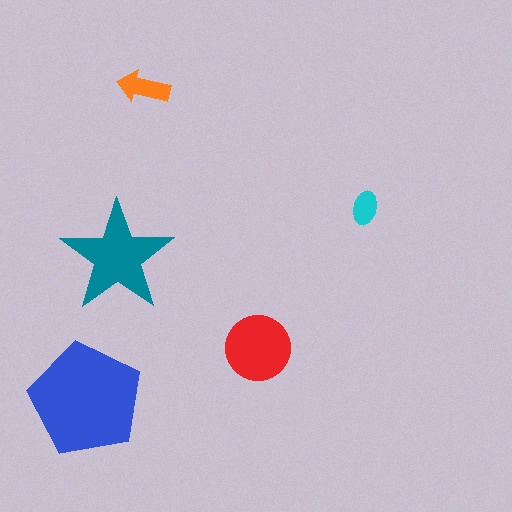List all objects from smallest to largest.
The cyan ellipse, the orange arrow, the red circle, the teal star, the blue pentagon.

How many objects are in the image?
There are 5 objects in the image.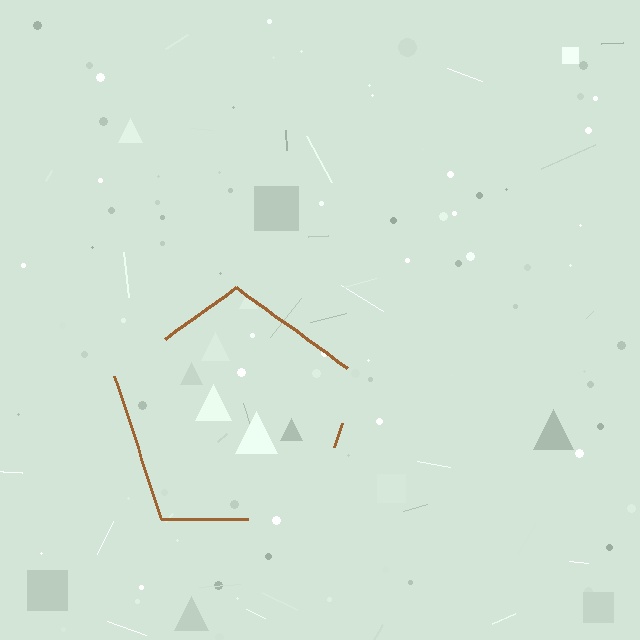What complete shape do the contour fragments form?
The contour fragments form a pentagon.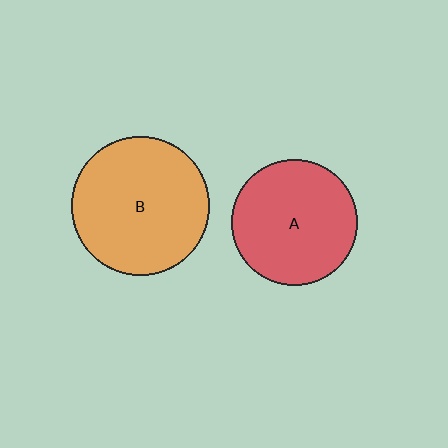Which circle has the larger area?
Circle B (orange).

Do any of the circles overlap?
No, none of the circles overlap.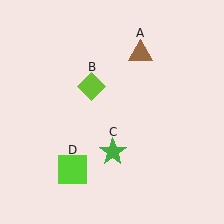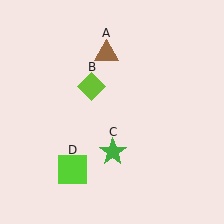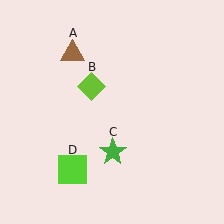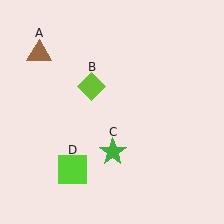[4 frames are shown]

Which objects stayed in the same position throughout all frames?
Lime diamond (object B) and green star (object C) and lime square (object D) remained stationary.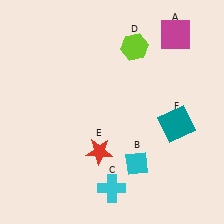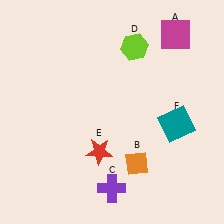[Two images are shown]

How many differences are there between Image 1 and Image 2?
There are 2 differences between the two images.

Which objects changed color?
B changed from cyan to orange. C changed from cyan to purple.